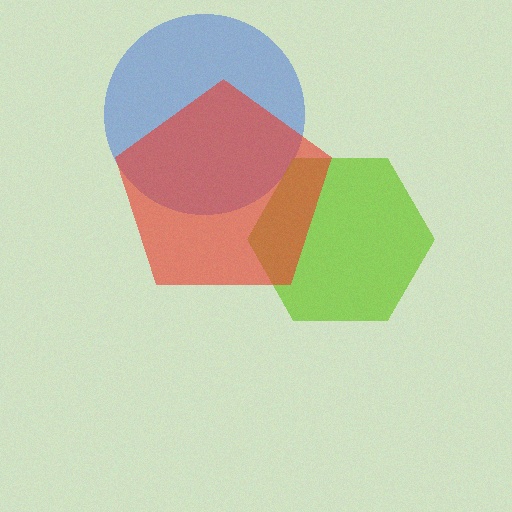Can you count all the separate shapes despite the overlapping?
Yes, there are 3 separate shapes.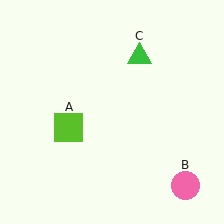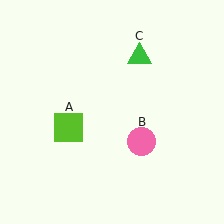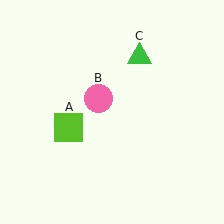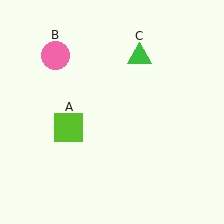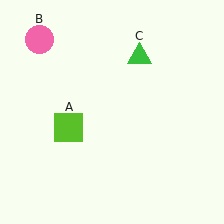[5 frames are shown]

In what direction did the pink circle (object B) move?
The pink circle (object B) moved up and to the left.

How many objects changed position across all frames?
1 object changed position: pink circle (object B).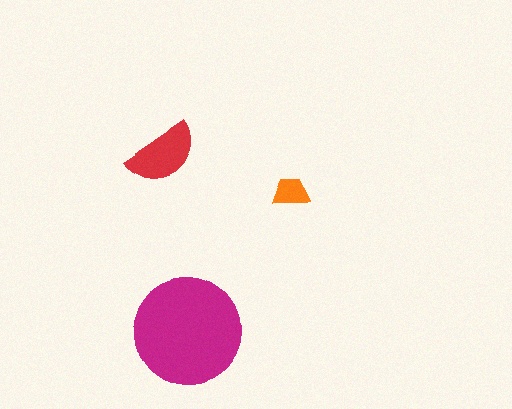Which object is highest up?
The red semicircle is topmost.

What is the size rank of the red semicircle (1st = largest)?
2nd.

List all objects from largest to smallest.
The magenta circle, the red semicircle, the orange trapezoid.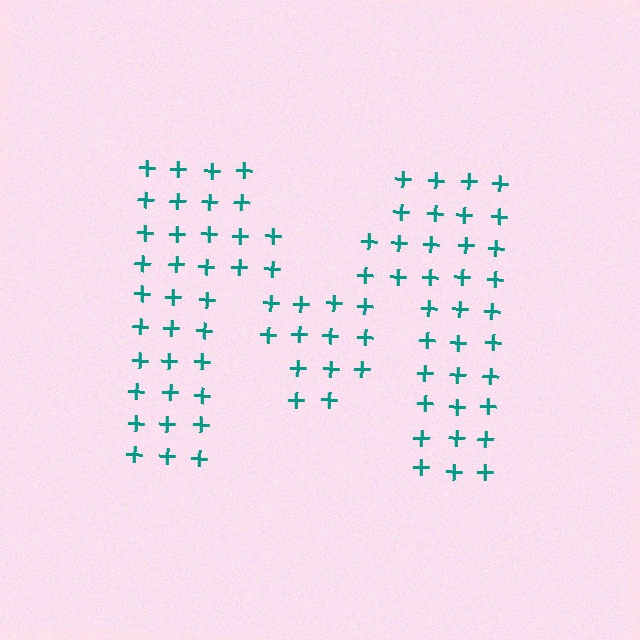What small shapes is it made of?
It is made of small plus signs.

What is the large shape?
The large shape is the letter M.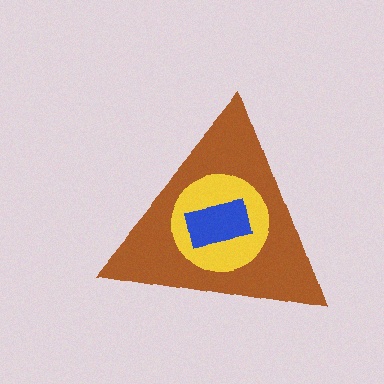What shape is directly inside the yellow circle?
The blue rectangle.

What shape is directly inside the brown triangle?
The yellow circle.